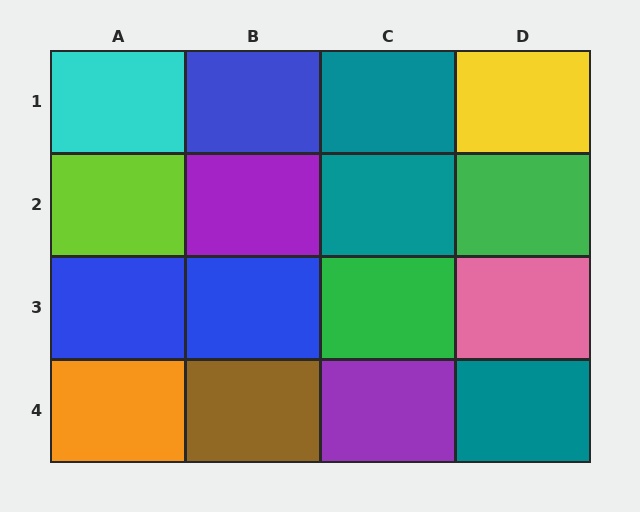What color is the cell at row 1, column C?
Teal.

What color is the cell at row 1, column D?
Yellow.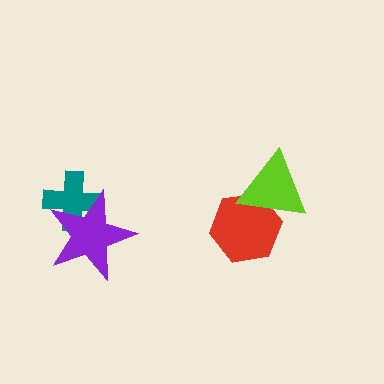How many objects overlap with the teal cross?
1 object overlaps with the teal cross.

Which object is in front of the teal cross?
The purple star is in front of the teal cross.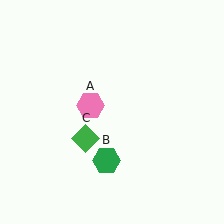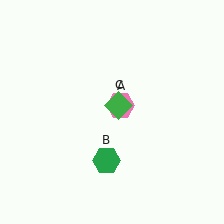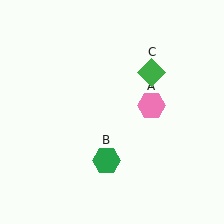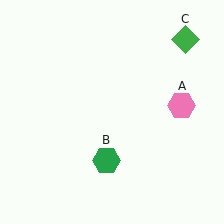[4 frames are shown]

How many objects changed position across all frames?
2 objects changed position: pink hexagon (object A), green diamond (object C).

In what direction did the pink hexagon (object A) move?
The pink hexagon (object A) moved right.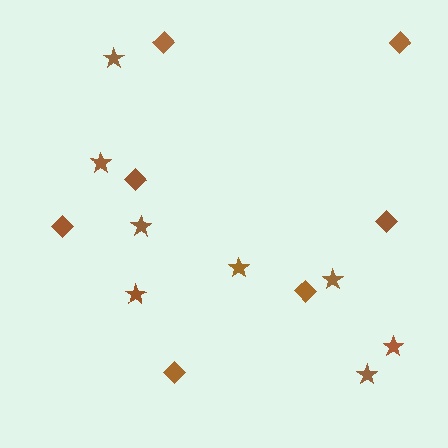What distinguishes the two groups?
There are 2 groups: one group of stars (8) and one group of diamonds (7).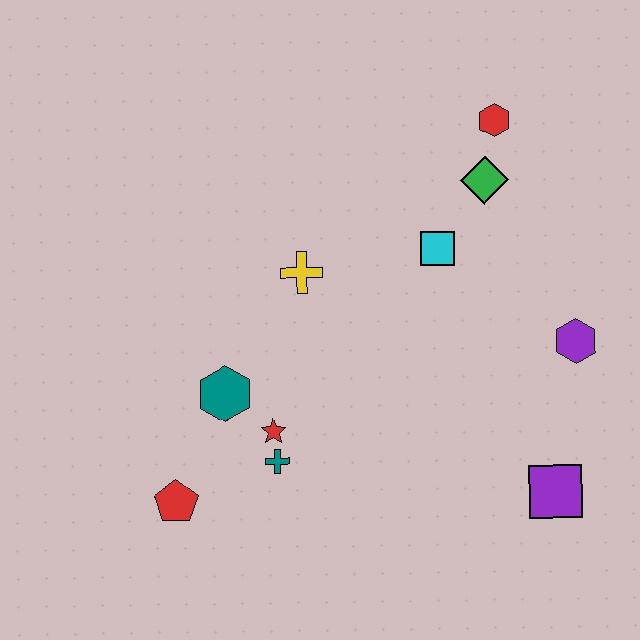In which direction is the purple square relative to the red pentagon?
The purple square is to the right of the red pentagon.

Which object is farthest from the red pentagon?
The red hexagon is farthest from the red pentagon.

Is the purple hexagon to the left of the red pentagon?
No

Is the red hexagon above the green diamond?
Yes